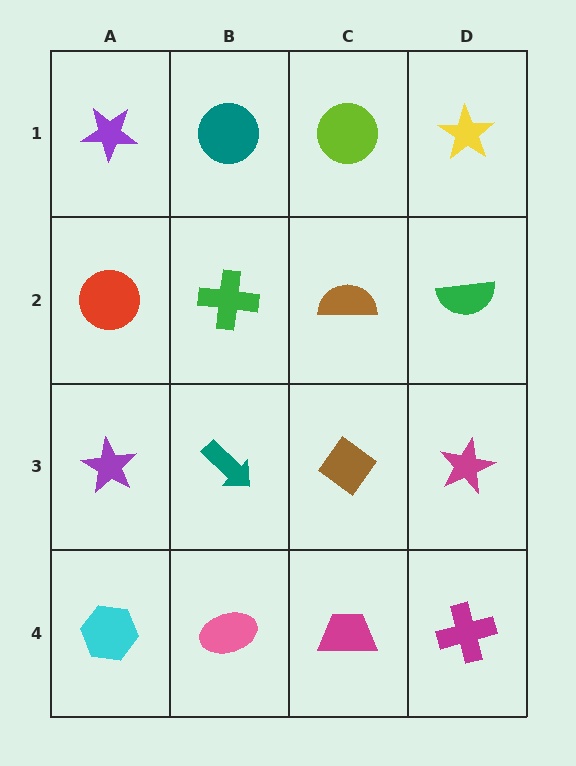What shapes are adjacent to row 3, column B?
A green cross (row 2, column B), a pink ellipse (row 4, column B), a purple star (row 3, column A), a brown diamond (row 3, column C).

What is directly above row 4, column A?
A purple star.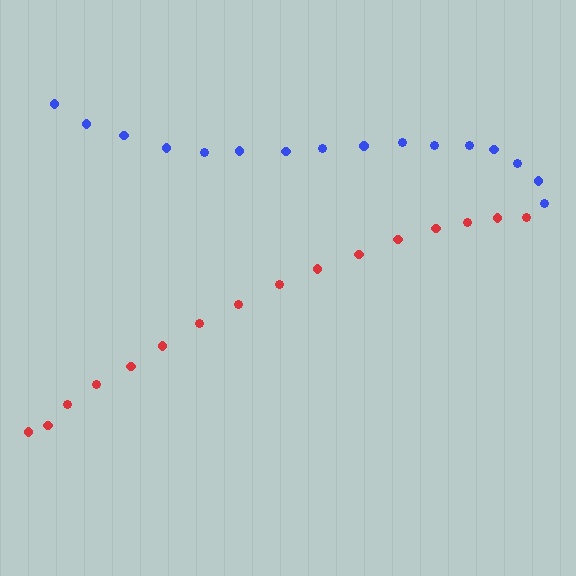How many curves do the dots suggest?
There are 2 distinct paths.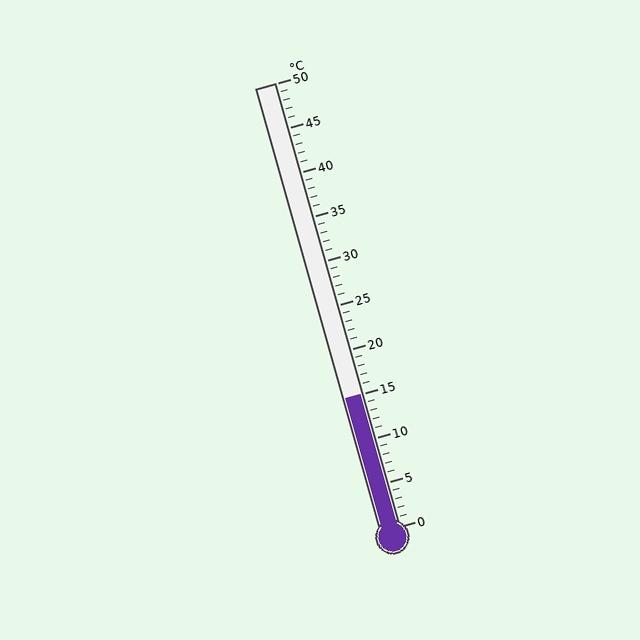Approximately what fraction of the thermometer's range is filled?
The thermometer is filled to approximately 30% of its range.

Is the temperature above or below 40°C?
The temperature is below 40°C.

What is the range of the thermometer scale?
The thermometer scale ranges from 0°C to 50°C.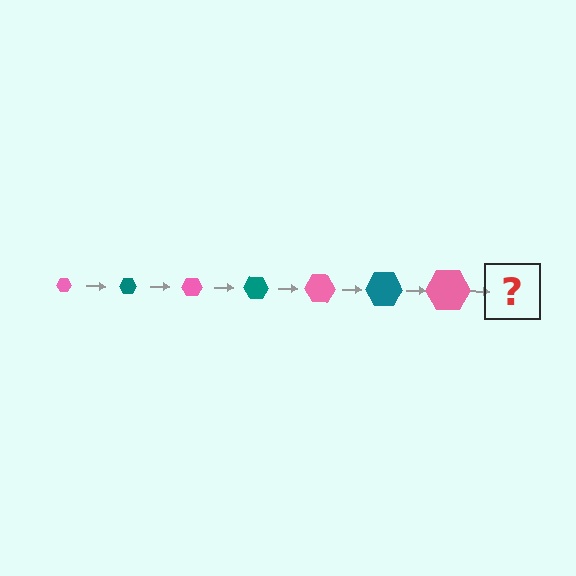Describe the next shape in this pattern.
It should be a teal hexagon, larger than the previous one.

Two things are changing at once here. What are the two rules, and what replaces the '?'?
The two rules are that the hexagon grows larger each step and the color cycles through pink and teal. The '?' should be a teal hexagon, larger than the previous one.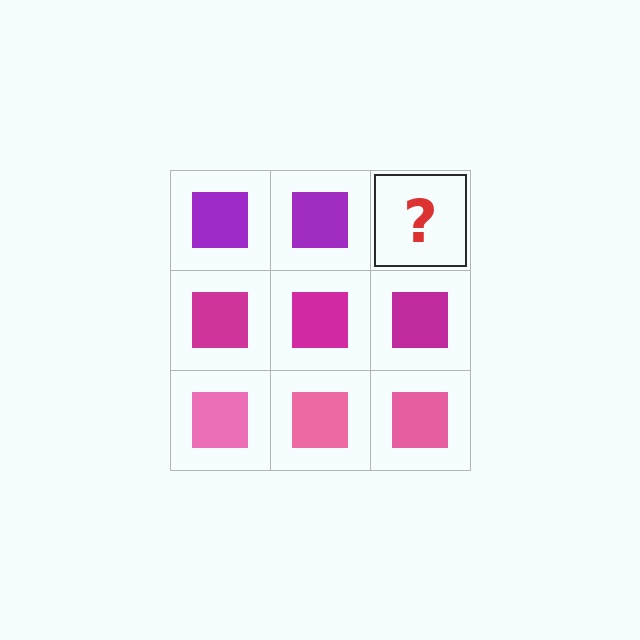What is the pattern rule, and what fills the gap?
The rule is that each row has a consistent color. The gap should be filled with a purple square.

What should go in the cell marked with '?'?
The missing cell should contain a purple square.